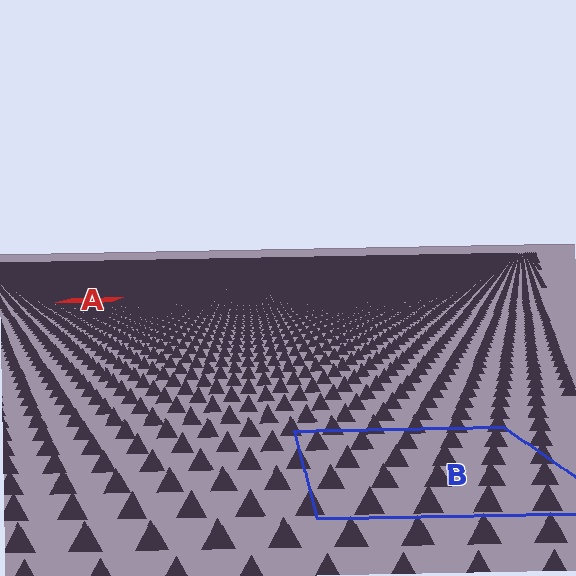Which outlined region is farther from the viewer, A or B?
Region A is farther from the viewer — the texture elements inside it appear smaller and more densely packed.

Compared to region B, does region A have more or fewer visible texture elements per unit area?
Region A has more texture elements per unit area — they are packed more densely because it is farther away.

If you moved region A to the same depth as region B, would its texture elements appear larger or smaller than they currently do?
They would appear larger. At a closer depth, the same texture elements are projected at a bigger on-screen size.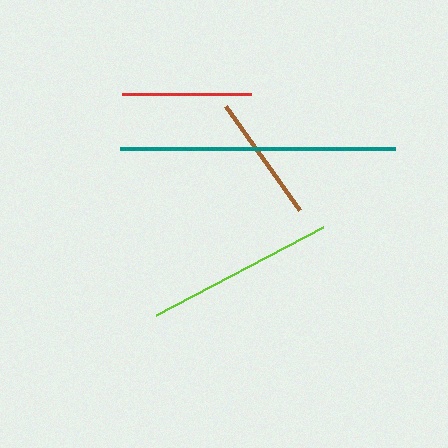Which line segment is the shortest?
The brown line is the shortest at approximately 128 pixels.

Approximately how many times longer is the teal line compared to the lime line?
The teal line is approximately 1.5 times the length of the lime line.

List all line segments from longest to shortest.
From longest to shortest: teal, lime, red, brown.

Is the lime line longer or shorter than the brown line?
The lime line is longer than the brown line.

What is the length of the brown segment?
The brown segment is approximately 128 pixels long.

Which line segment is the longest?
The teal line is the longest at approximately 275 pixels.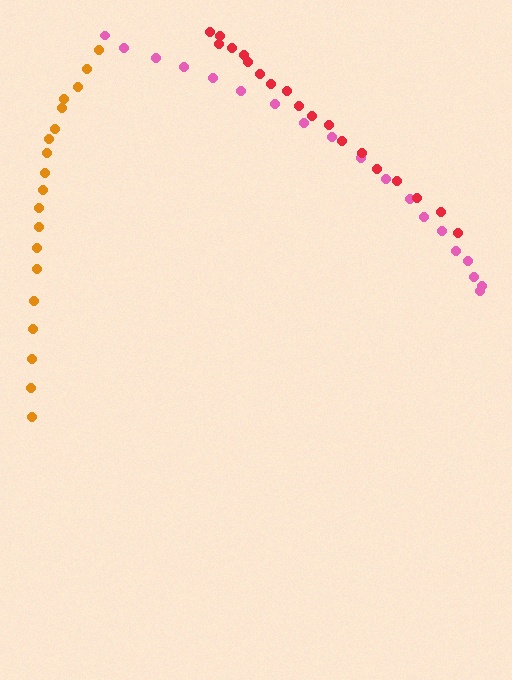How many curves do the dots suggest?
There are 3 distinct paths.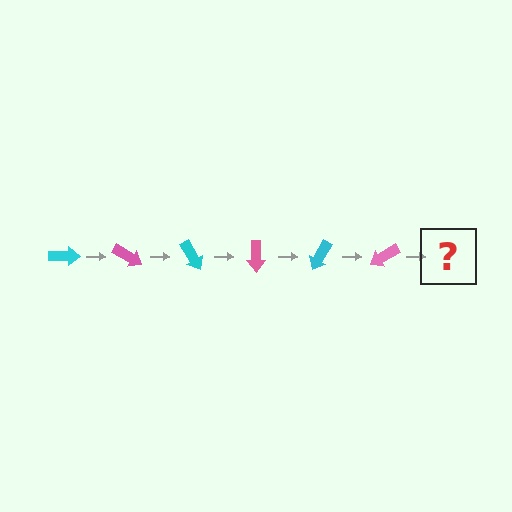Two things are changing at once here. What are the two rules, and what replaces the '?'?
The two rules are that it rotates 30 degrees each step and the color cycles through cyan and pink. The '?' should be a cyan arrow, rotated 180 degrees from the start.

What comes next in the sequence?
The next element should be a cyan arrow, rotated 180 degrees from the start.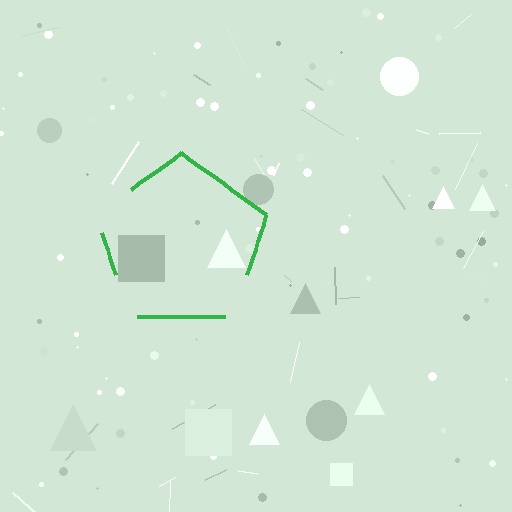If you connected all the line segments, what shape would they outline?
They would outline a pentagon.